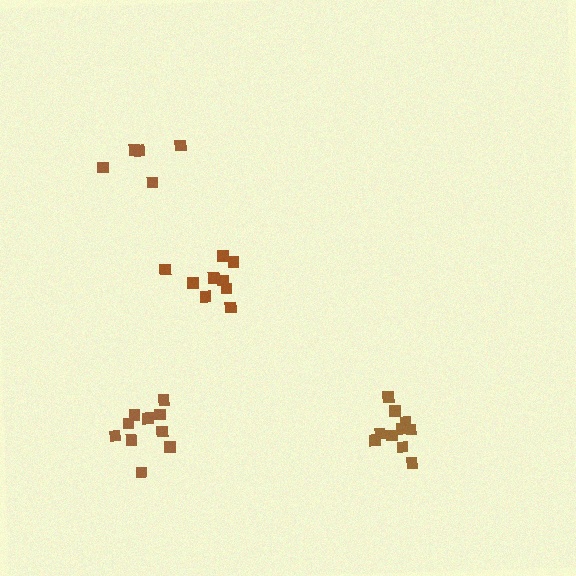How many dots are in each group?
Group 1: 10 dots, Group 2: 9 dots, Group 3: 10 dots, Group 4: 5 dots (34 total).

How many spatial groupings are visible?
There are 4 spatial groupings.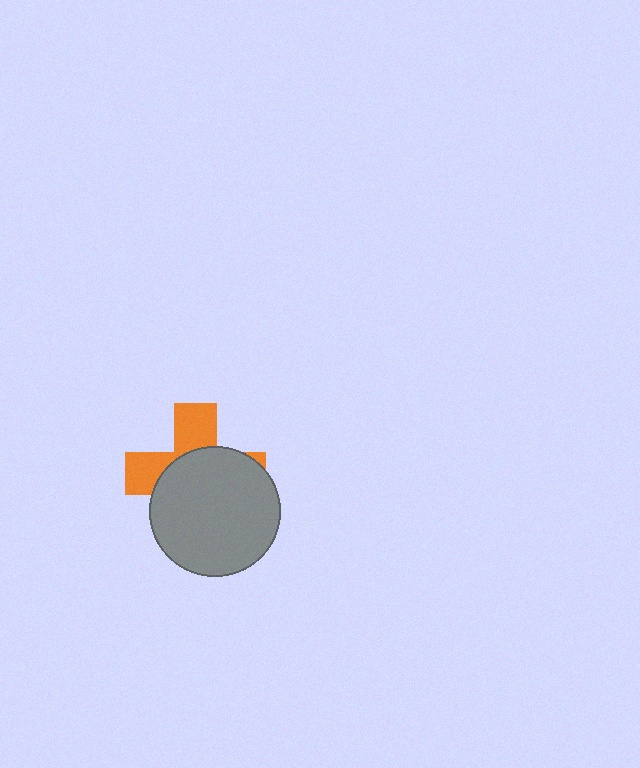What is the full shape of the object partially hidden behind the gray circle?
The partially hidden object is an orange cross.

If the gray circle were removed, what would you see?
You would see the complete orange cross.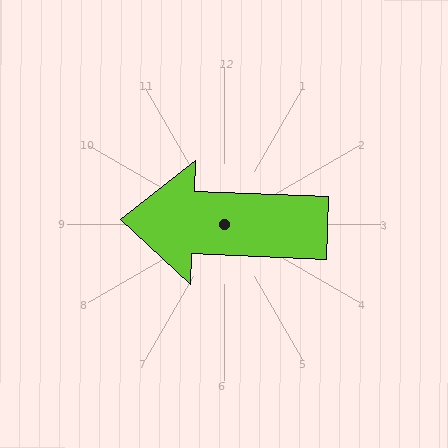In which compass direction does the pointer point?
West.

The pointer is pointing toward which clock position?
Roughly 9 o'clock.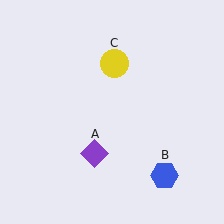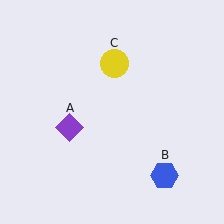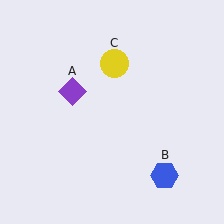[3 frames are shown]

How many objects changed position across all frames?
1 object changed position: purple diamond (object A).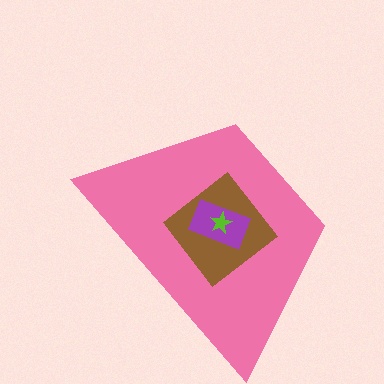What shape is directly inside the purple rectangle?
The lime star.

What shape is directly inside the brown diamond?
The purple rectangle.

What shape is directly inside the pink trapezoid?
The brown diamond.